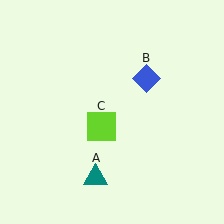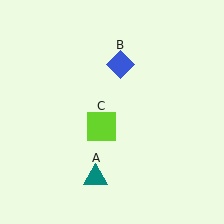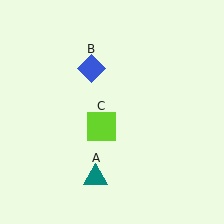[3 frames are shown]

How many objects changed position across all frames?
1 object changed position: blue diamond (object B).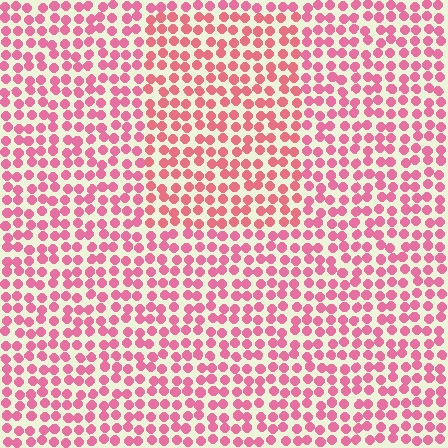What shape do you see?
I see a rectangle.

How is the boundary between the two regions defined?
The boundary is defined purely by a slight shift in hue (about 16 degrees). Spacing, size, and orientation are identical on both sides.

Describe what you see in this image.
The image is filled with small pink elements in a uniform arrangement. A rectangle-shaped region is visible where the elements are tinted to a slightly different hue, forming a subtle color boundary.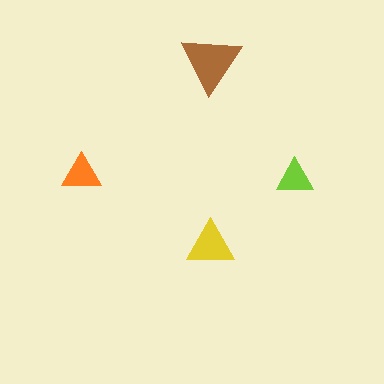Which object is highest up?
The brown triangle is topmost.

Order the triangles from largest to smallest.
the brown one, the yellow one, the orange one, the lime one.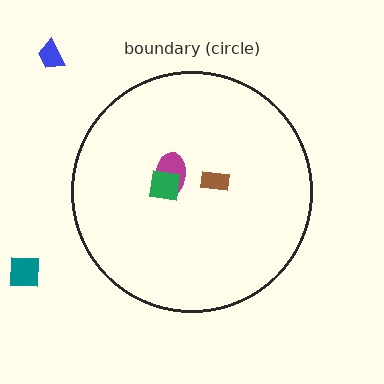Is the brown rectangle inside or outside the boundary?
Inside.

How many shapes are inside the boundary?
3 inside, 2 outside.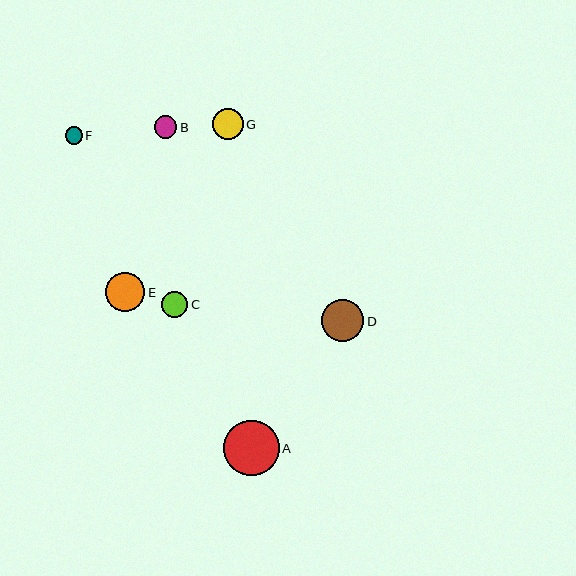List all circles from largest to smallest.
From largest to smallest: A, D, E, G, C, B, F.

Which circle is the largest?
Circle A is the largest with a size of approximately 55 pixels.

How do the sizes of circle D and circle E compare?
Circle D and circle E are approximately the same size.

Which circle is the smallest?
Circle F is the smallest with a size of approximately 17 pixels.